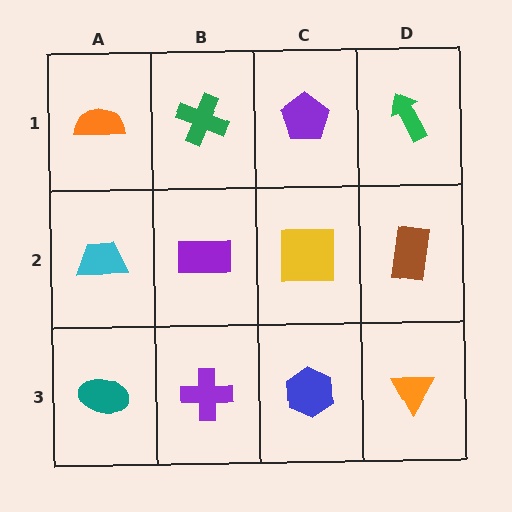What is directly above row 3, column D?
A brown rectangle.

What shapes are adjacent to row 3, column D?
A brown rectangle (row 2, column D), a blue hexagon (row 3, column C).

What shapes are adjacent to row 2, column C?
A purple pentagon (row 1, column C), a blue hexagon (row 3, column C), a purple rectangle (row 2, column B), a brown rectangle (row 2, column D).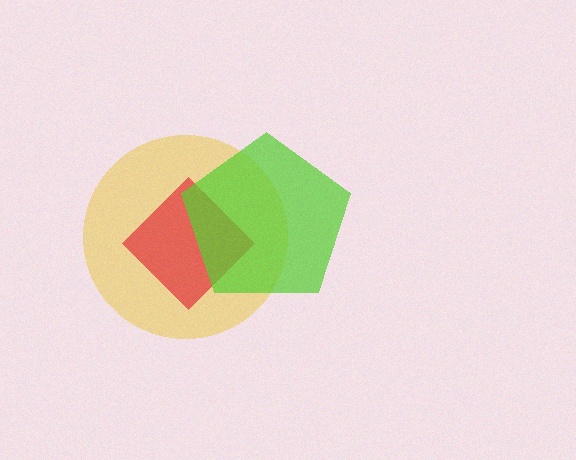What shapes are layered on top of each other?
The layered shapes are: a yellow circle, a red diamond, a lime pentagon.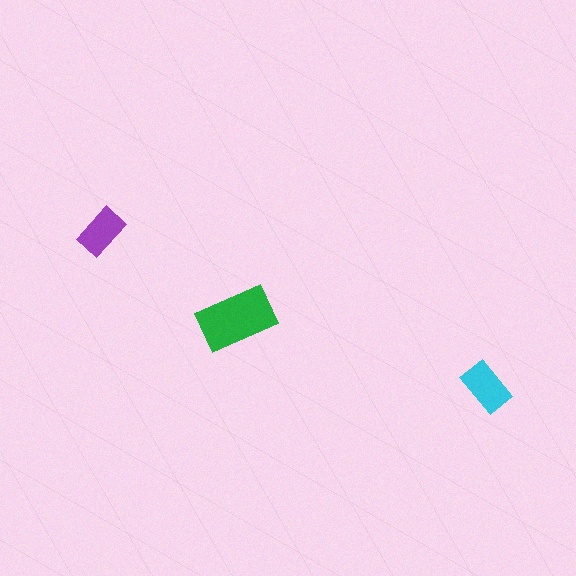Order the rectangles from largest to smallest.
the green one, the cyan one, the purple one.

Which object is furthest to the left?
The purple rectangle is leftmost.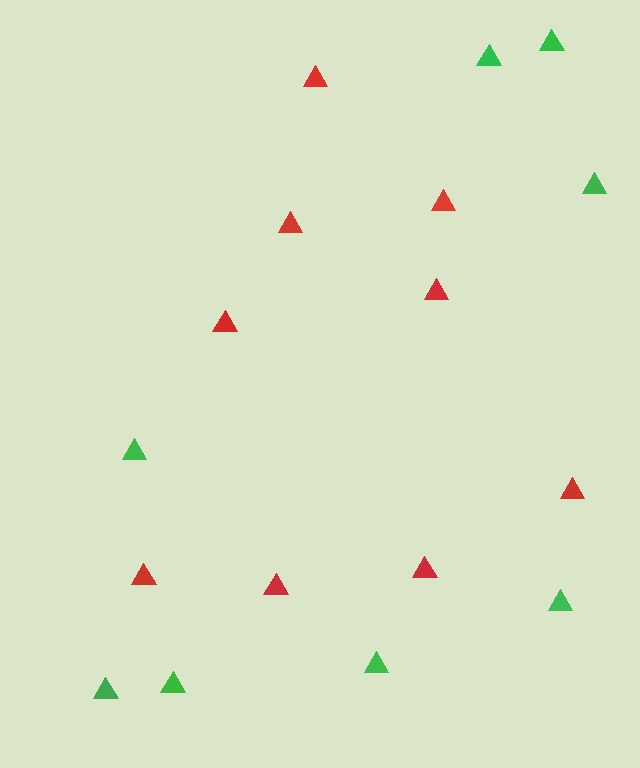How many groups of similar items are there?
There are 2 groups: one group of red triangles (9) and one group of green triangles (8).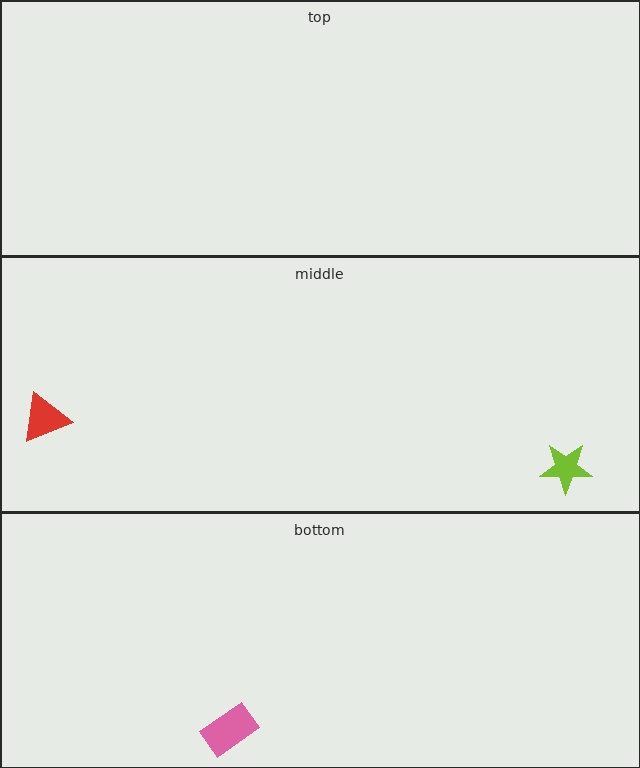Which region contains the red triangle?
The middle region.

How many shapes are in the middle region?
2.